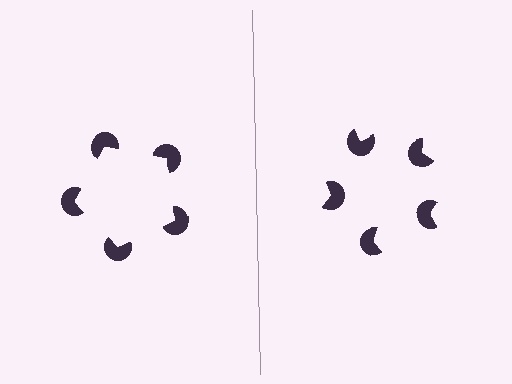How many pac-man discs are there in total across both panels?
10 — 5 on each side.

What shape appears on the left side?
An illusory pentagon.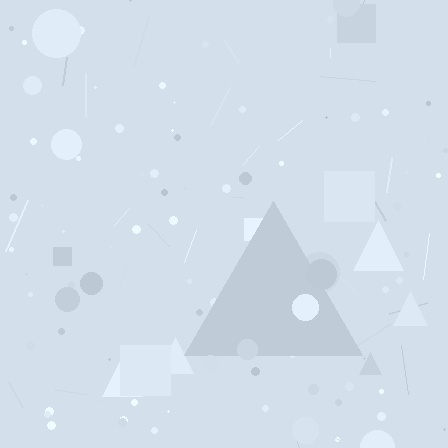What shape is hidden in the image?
A triangle is hidden in the image.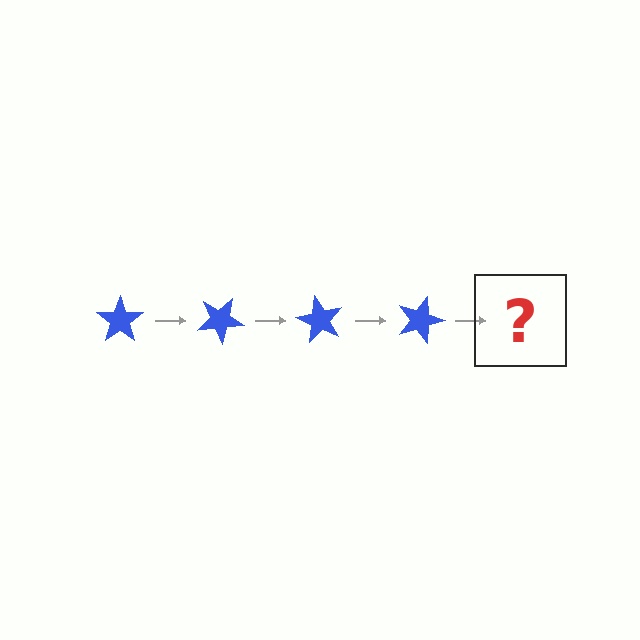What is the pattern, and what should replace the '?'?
The pattern is that the star rotates 30 degrees each step. The '?' should be a blue star rotated 120 degrees.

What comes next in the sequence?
The next element should be a blue star rotated 120 degrees.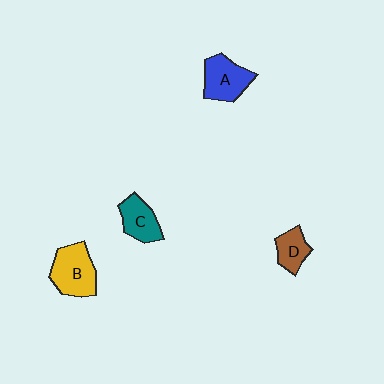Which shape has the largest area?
Shape B (yellow).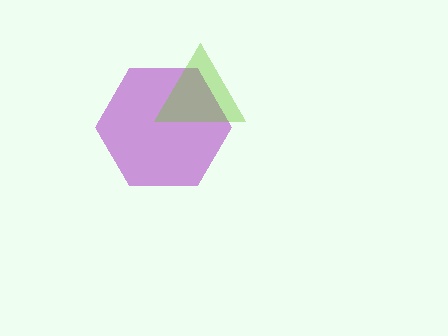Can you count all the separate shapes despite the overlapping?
Yes, there are 2 separate shapes.